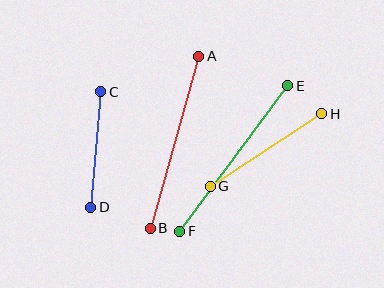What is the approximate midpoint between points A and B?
The midpoint is at approximately (175, 142) pixels.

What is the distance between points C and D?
The distance is approximately 116 pixels.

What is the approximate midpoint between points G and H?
The midpoint is at approximately (266, 150) pixels.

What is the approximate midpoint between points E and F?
The midpoint is at approximately (234, 158) pixels.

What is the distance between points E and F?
The distance is approximately 181 pixels.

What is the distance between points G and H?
The distance is approximately 133 pixels.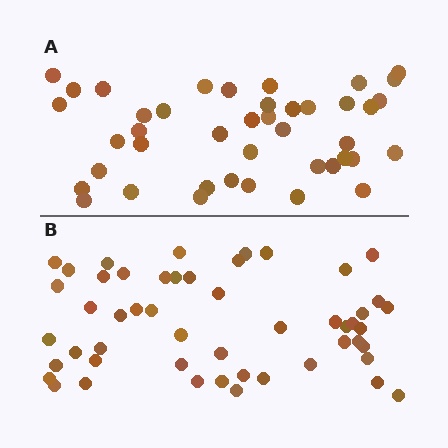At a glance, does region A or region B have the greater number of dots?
Region B (the bottom region) has more dots.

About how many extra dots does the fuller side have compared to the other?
Region B has roughly 8 or so more dots than region A.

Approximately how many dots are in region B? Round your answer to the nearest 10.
About 50 dots. (The exact count is 51, which rounds to 50.)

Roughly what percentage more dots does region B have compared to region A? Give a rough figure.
About 20% more.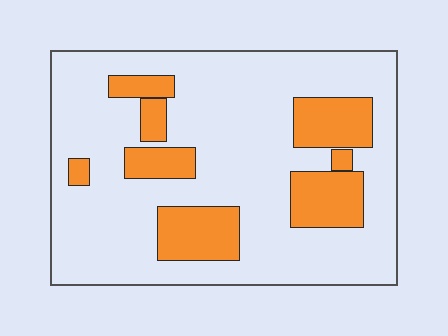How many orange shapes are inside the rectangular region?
8.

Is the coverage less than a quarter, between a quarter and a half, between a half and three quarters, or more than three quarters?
Less than a quarter.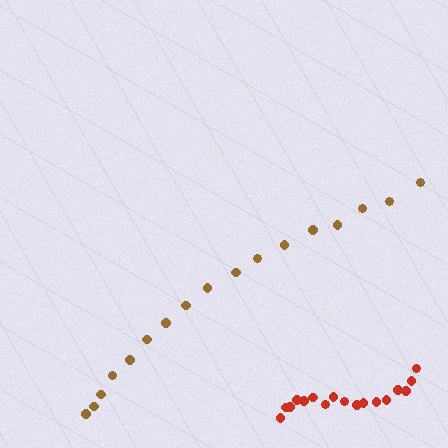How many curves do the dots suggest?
There are 2 distinct paths.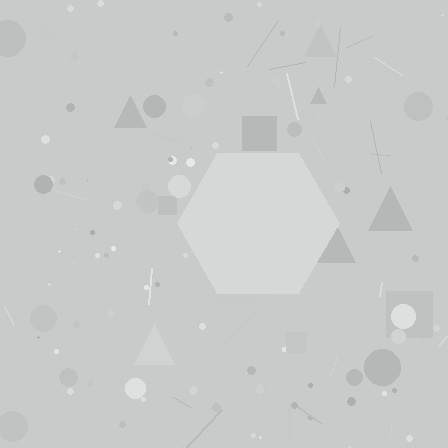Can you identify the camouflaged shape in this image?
The camouflaged shape is a hexagon.